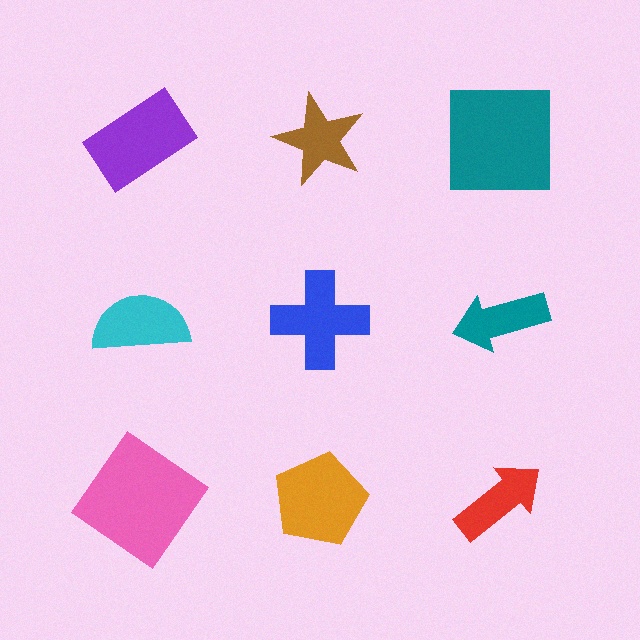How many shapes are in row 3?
3 shapes.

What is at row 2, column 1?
A cyan semicircle.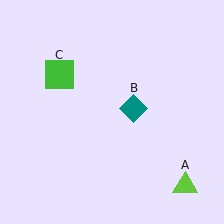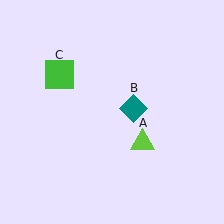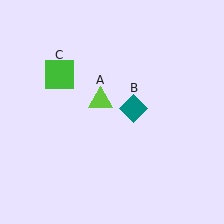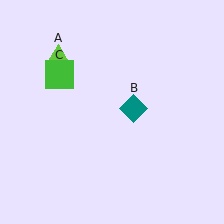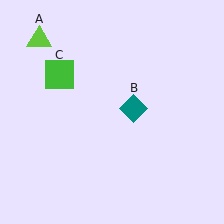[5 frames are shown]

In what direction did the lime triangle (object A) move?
The lime triangle (object A) moved up and to the left.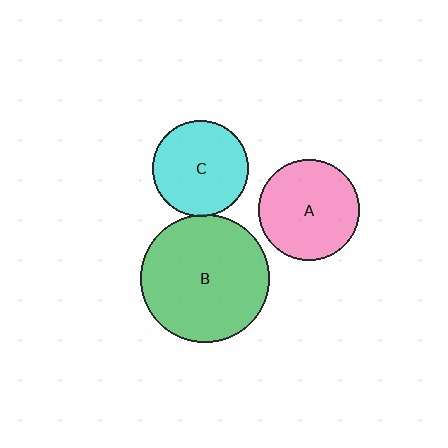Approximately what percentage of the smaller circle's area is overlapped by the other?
Approximately 5%.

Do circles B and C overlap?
Yes.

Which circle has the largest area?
Circle B (green).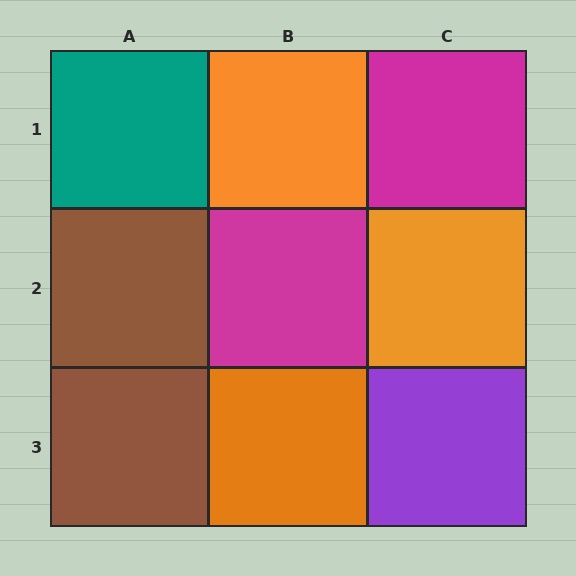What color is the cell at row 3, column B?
Orange.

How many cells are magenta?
2 cells are magenta.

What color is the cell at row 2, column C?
Orange.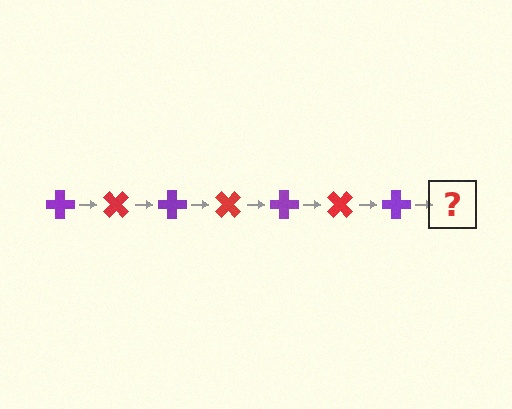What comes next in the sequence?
The next element should be a red cross, rotated 315 degrees from the start.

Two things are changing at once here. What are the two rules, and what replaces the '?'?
The two rules are that it rotates 45 degrees each step and the color cycles through purple and red. The '?' should be a red cross, rotated 315 degrees from the start.